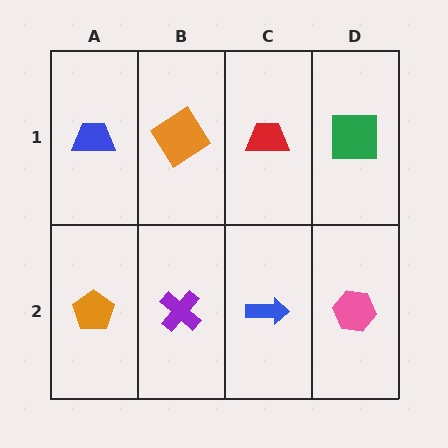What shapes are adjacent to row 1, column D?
A pink hexagon (row 2, column D), a red trapezoid (row 1, column C).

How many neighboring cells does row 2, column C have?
3.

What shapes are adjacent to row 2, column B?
An orange diamond (row 1, column B), an orange pentagon (row 2, column A), a blue arrow (row 2, column C).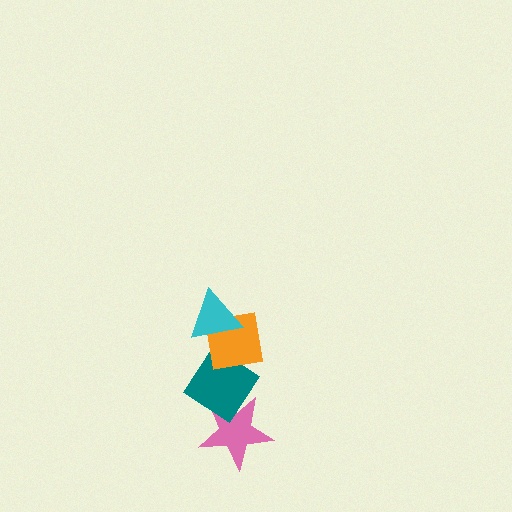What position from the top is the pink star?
The pink star is 4th from the top.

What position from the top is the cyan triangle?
The cyan triangle is 1st from the top.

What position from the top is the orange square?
The orange square is 2nd from the top.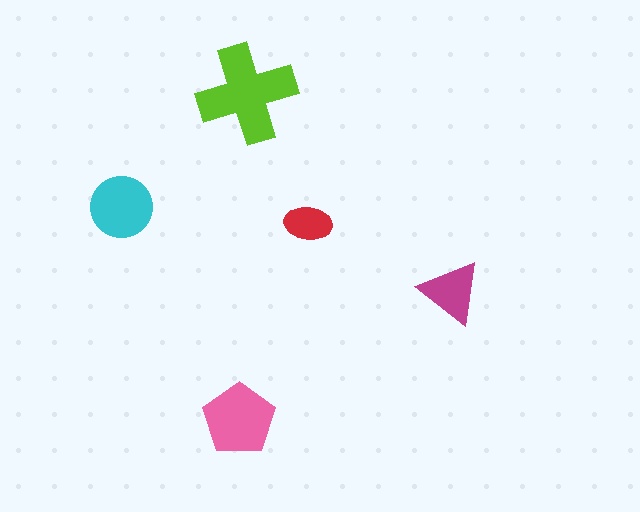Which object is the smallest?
The red ellipse.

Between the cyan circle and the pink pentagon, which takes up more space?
The pink pentagon.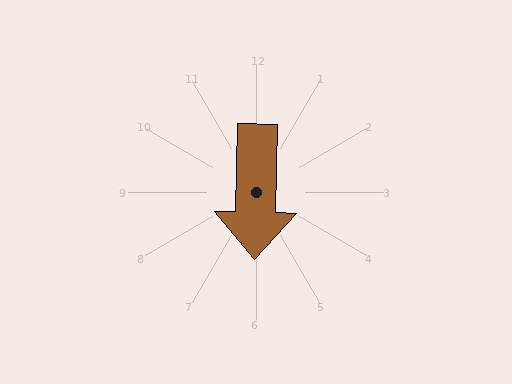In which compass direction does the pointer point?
South.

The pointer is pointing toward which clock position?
Roughly 6 o'clock.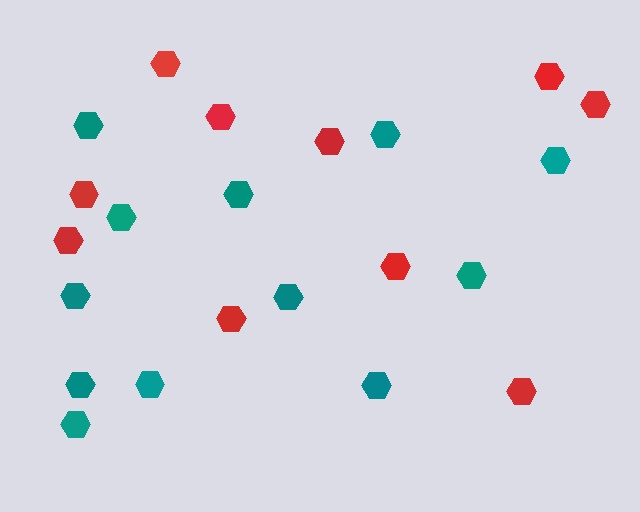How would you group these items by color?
There are 2 groups: one group of teal hexagons (12) and one group of red hexagons (10).